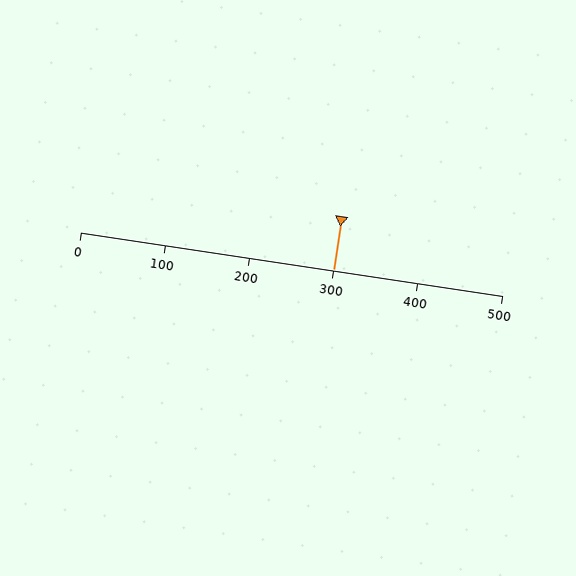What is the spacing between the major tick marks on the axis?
The major ticks are spaced 100 apart.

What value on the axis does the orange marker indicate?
The marker indicates approximately 300.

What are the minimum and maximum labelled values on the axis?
The axis runs from 0 to 500.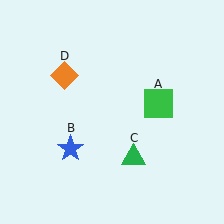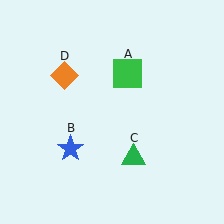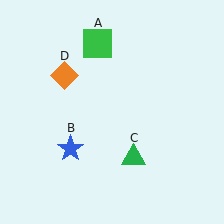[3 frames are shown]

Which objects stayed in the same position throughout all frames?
Blue star (object B) and green triangle (object C) and orange diamond (object D) remained stationary.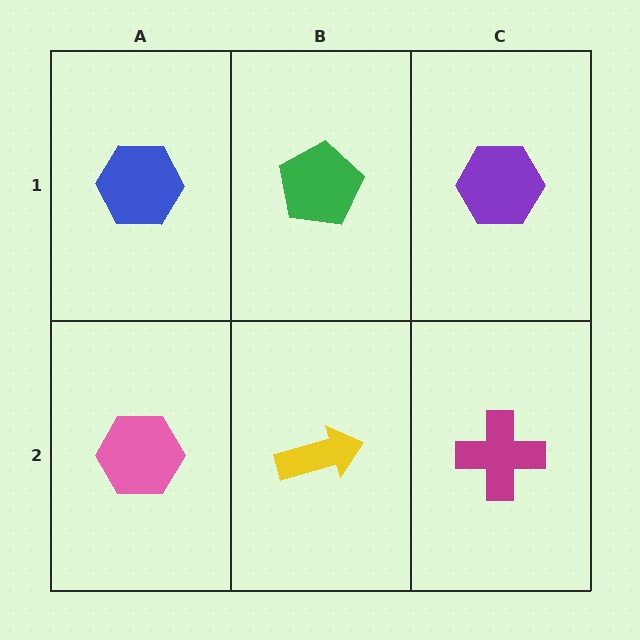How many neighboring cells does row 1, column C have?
2.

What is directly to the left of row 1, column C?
A green pentagon.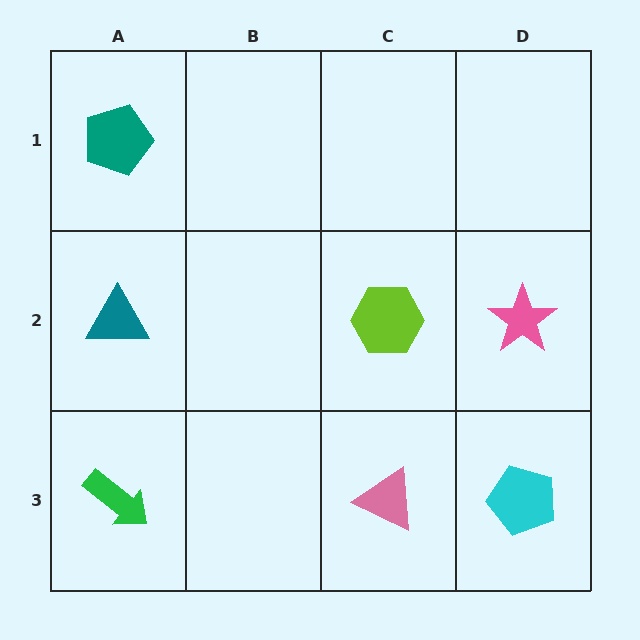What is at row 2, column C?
A lime hexagon.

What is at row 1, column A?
A teal pentagon.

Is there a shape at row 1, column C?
No, that cell is empty.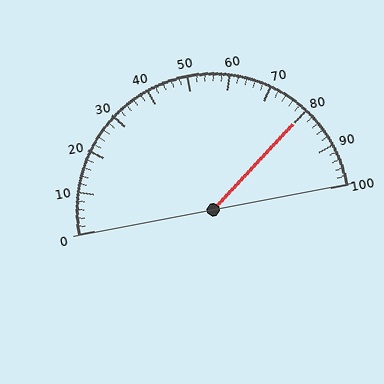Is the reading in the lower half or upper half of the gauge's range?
The reading is in the upper half of the range (0 to 100).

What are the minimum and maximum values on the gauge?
The gauge ranges from 0 to 100.